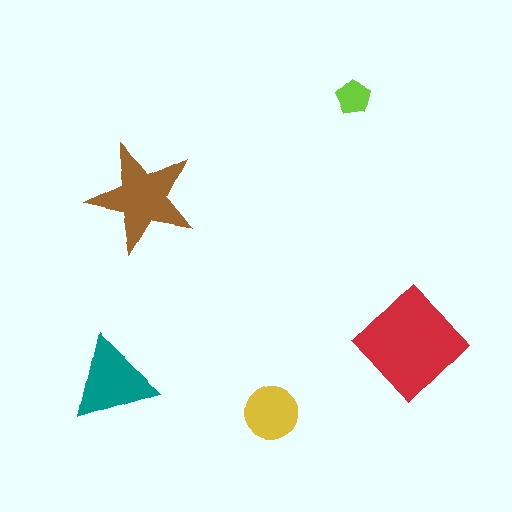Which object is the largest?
The red diamond.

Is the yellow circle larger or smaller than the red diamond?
Smaller.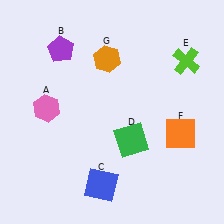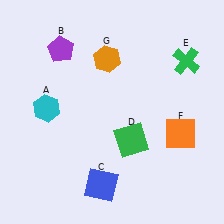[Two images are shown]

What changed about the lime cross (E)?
In Image 1, E is lime. In Image 2, it changed to green.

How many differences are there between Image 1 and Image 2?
There are 2 differences between the two images.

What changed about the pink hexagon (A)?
In Image 1, A is pink. In Image 2, it changed to cyan.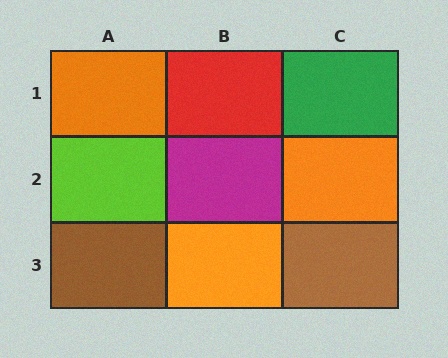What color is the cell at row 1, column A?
Orange.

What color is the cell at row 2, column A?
Lime.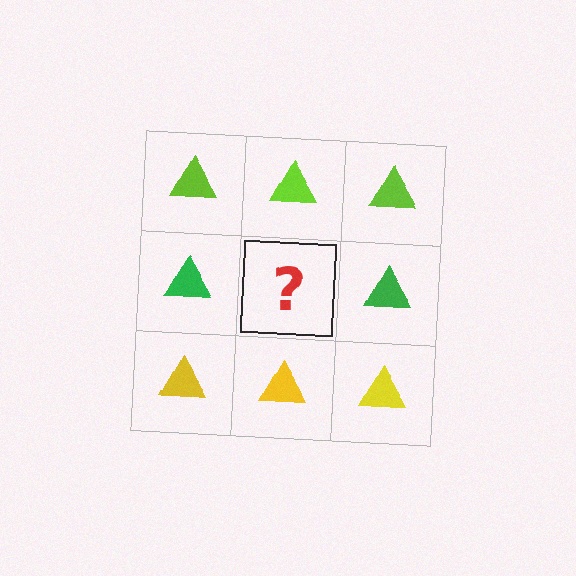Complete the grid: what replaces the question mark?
The question mark should be replaced with a green triangle.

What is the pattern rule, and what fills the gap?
The rule is that each row has a consistent color. The gap should be filled with a green triangle.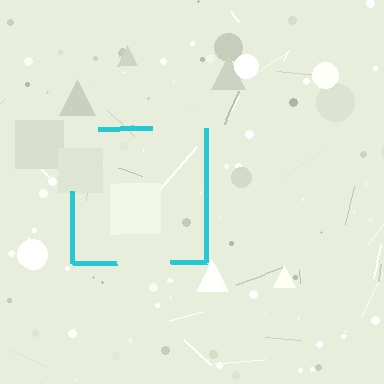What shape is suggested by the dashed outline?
The dashed outline suggests a square.